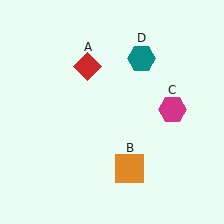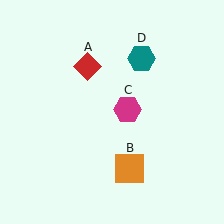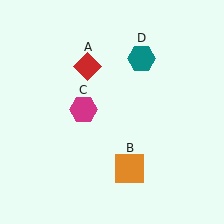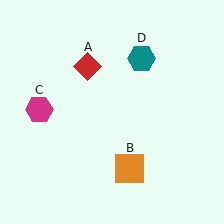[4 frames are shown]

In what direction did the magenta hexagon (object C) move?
The magenta hexagon (object C) moved left.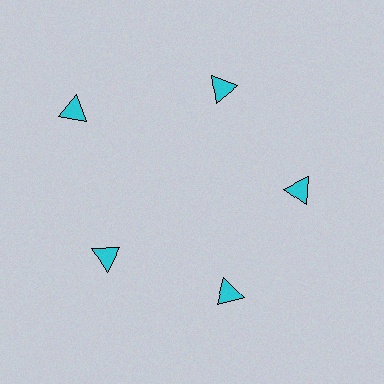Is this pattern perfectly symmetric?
No. The 5 cyan triangles are arranged in a ring, but one element near the 10 o'clock position is pushed outward from the center, breaking the 5-fold rotational symmetry.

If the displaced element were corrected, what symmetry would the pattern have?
It would have 5-fold rotational symmetry — the pattern would map onto itself every 72 degrees.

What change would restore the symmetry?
The symmetry would be restored by moving it inward, back onto the ring so that all 5 triangles sit at equal angles and equal distance from the center.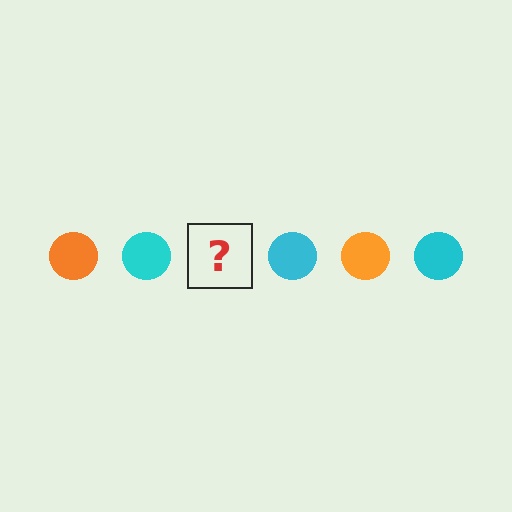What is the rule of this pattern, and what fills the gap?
The rule is that the pattern cycles through orange, cyan circles. The gap should be filled with an orange circle.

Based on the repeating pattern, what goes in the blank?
The blank should be an orange circle.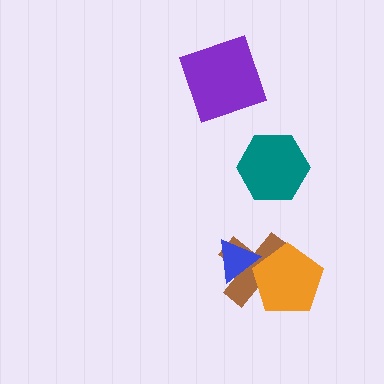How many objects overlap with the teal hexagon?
0 objects overlap with the teal hexagon.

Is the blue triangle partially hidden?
Yes, it is partially covered by another shape.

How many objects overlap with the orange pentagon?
2 objects overlap with the orange pentagon.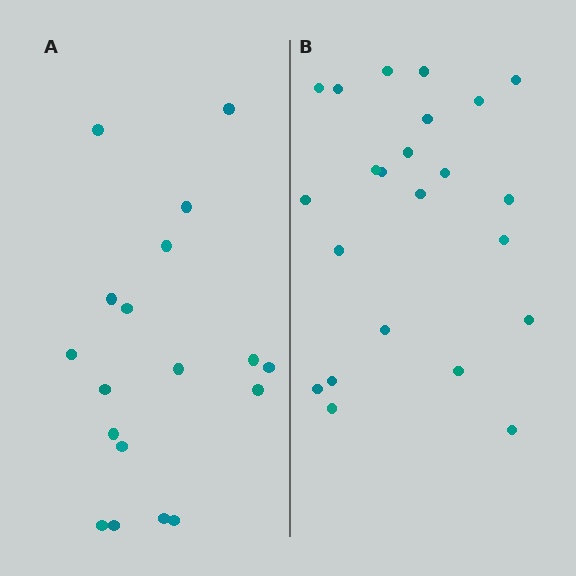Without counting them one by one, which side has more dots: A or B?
Region B (the right region) has more dots.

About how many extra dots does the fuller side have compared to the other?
Region B has about 5 more dots than region A.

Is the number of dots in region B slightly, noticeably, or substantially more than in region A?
Region B has noticeably more, but not dramatically so. The ratio is roughly 1.3 to 1.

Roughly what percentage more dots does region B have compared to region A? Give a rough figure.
About 30% more.